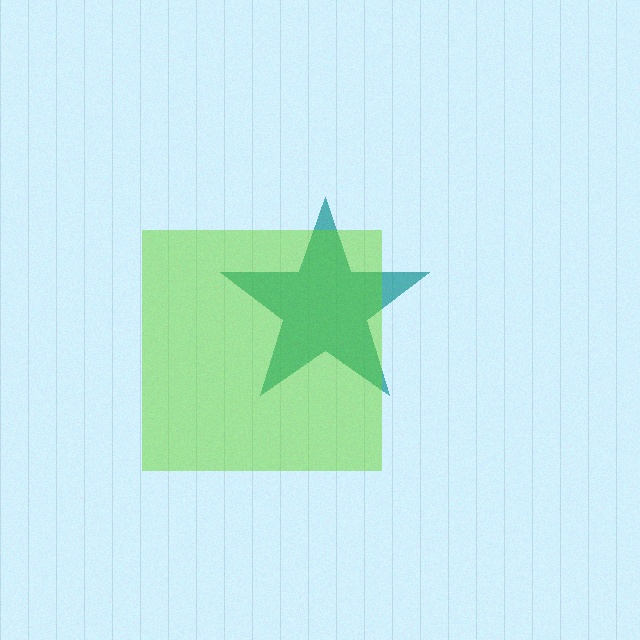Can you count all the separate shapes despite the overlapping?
Yes, there are 2 separate shapes.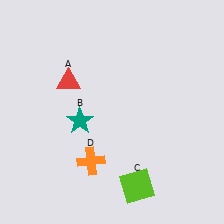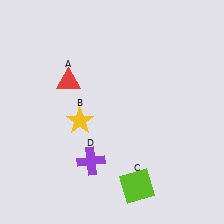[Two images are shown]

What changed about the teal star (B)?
In Image 1, B is teal. In Image 2, it changed to yellow.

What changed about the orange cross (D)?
In Image 1, D is orange. In Image 2, it changed to purple.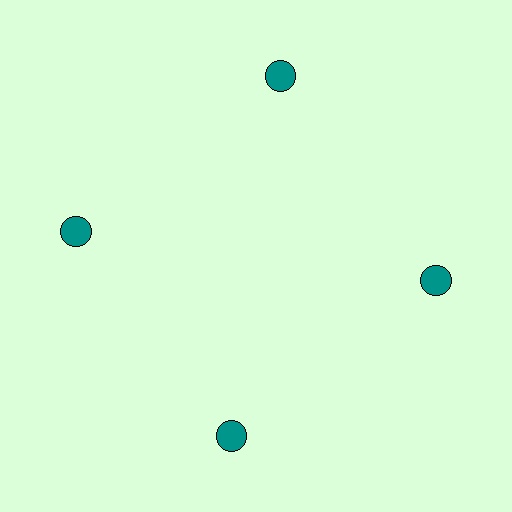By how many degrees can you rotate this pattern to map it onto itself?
The pattern maps onto itself every 90 degrees of rotation.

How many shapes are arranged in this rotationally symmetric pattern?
There are 4 shapes, arranged in 4 groups of 1.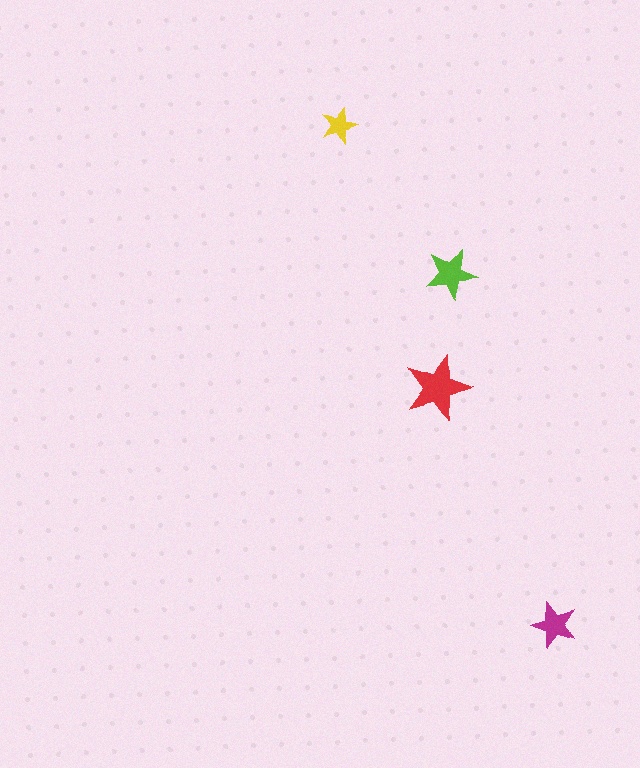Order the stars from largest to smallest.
the red one, the lime one, the magenta one, the yellow one.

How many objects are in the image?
There are 4 objects in the image.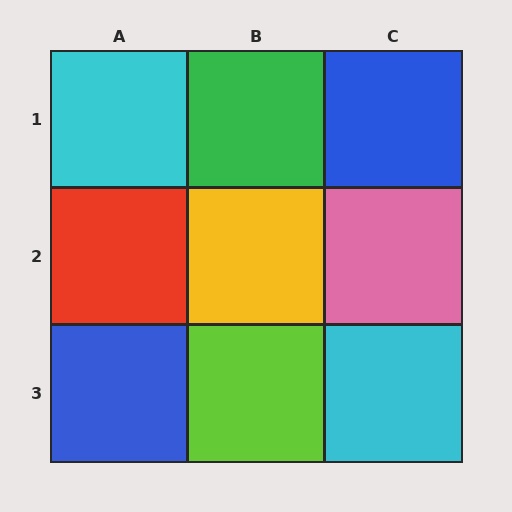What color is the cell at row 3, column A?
Blue.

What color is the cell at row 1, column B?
Green.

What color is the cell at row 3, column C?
Cyan.